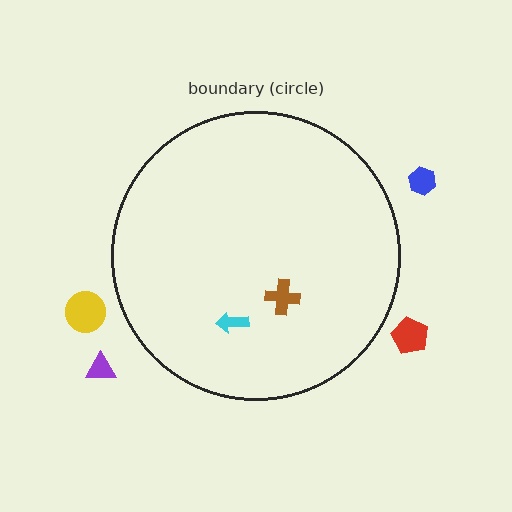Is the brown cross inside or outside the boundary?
Inside.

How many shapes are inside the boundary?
2 inside, 4 outside.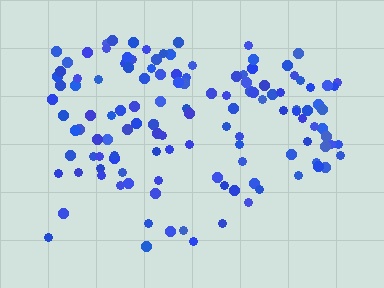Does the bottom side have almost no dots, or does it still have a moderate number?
Still a moderate number, just noticeably fewer than the top.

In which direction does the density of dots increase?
From bottom to top, with the top side densest.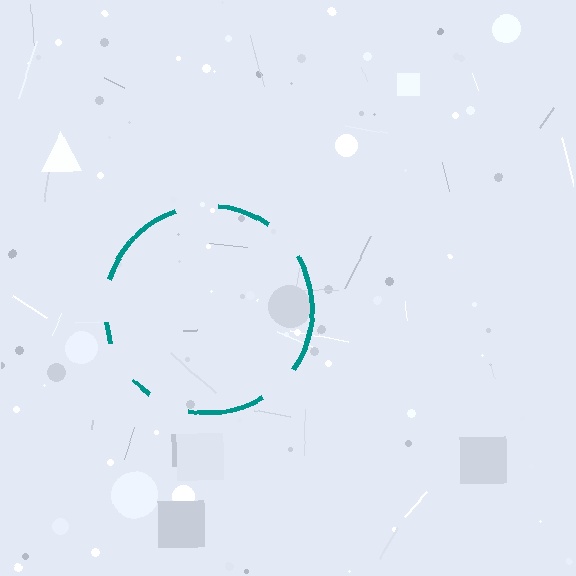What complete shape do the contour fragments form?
The contour fragments form a circle.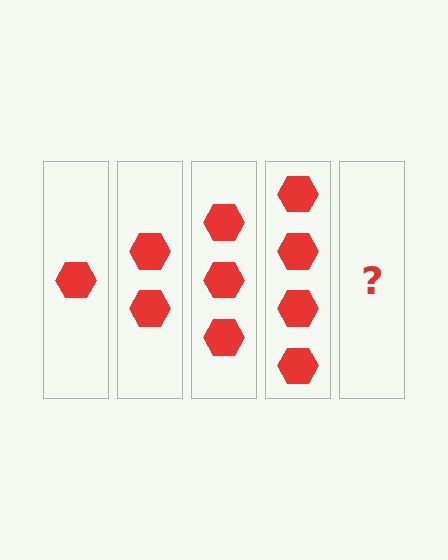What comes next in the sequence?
The next element should be 5 hexagons.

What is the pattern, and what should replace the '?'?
The pattern is that each step adds one more hexagon. The '?' should be 5 hexagons.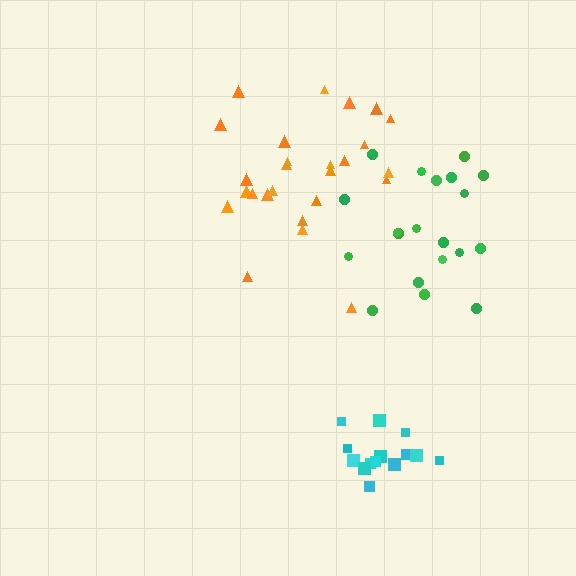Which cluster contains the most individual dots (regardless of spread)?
Orange (27).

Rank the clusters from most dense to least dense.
cyan, orange, green.